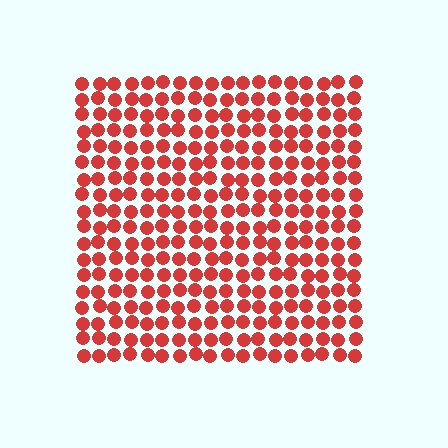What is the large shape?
The large shape is a square.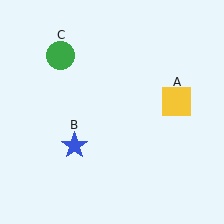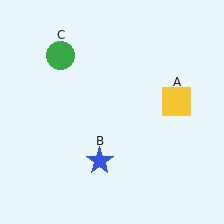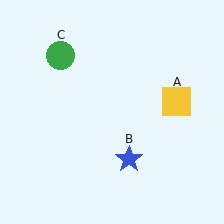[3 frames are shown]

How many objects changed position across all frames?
1 object changed position: blue star (object B).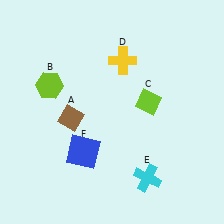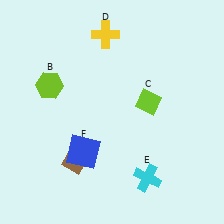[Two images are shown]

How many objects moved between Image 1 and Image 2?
2 objects moved between the two images.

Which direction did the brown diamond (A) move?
The brown diamond (A) moved down.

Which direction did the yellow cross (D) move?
The yellow cross (D) moved up.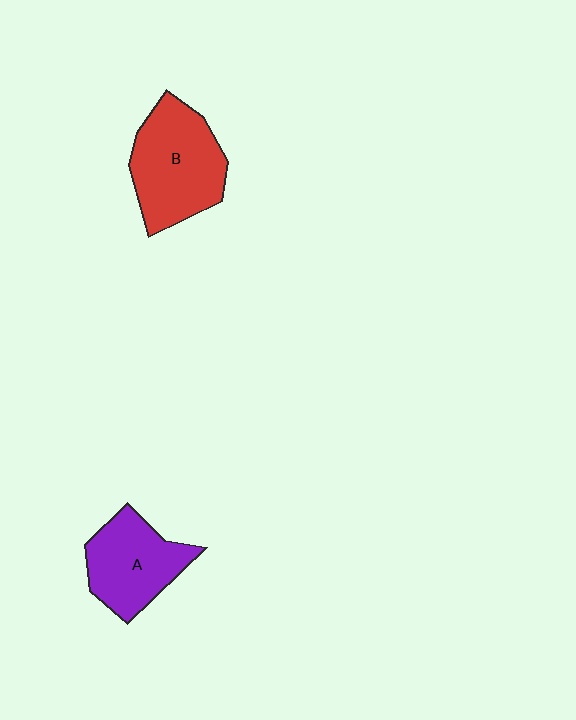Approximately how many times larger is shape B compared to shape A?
Approximately 1.2 times.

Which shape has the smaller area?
Shape A (purple).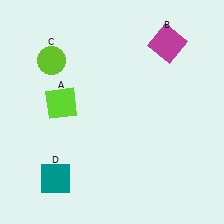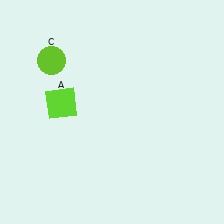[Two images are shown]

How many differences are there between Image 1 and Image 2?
There are 2 differences between the two images.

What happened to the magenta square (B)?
The magenta square (B) was removed in Image 2. It was in the top-right area of Image 1.